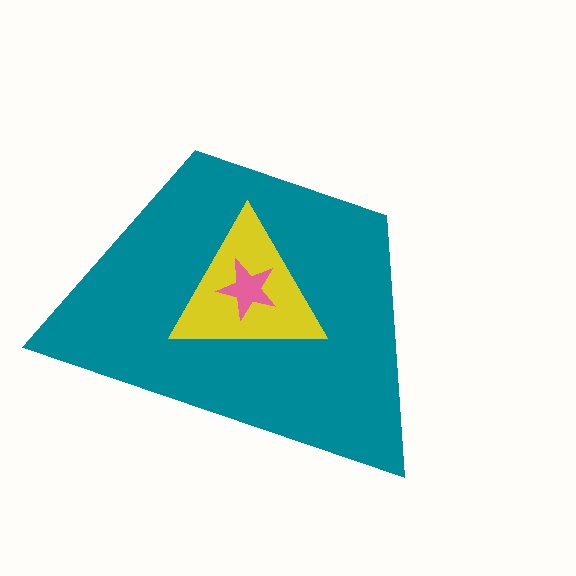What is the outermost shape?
The teal trapezoid.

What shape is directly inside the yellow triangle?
The pink star.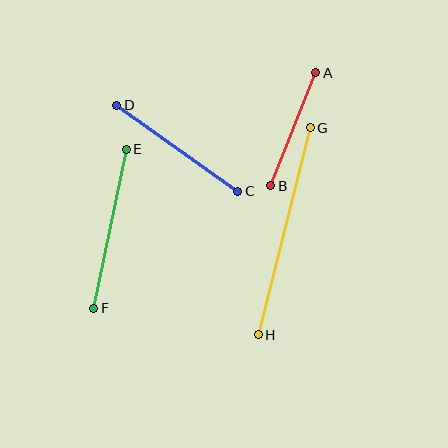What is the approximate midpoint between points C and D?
The midpoint is at approximately (177, 148) pixels.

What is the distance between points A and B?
The distance is approximately 122 pixels.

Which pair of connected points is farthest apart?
Points G and H are farthest apart.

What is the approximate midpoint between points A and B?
The midpoint is at approximately (293, 129) pixels.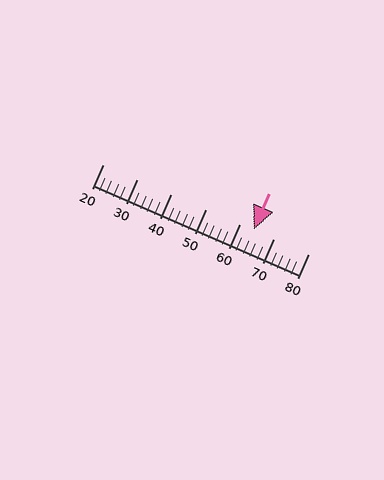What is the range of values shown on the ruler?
The ruler shows values from 20 to 80.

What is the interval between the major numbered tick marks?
The major tick marks are spaced 10 units apart.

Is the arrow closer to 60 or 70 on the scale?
The arrow is closer to 60.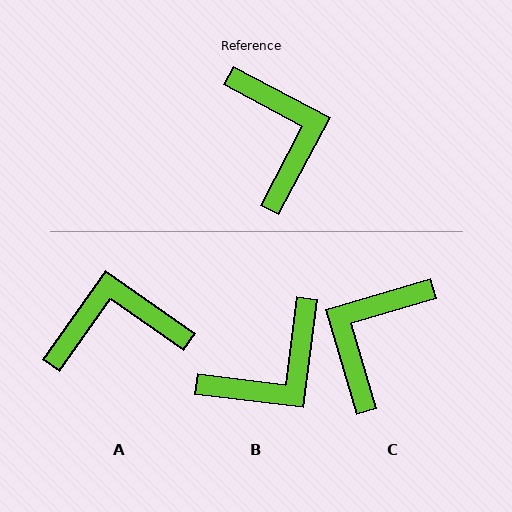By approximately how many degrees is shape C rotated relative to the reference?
Approximately 134 degrees counter-clockwise.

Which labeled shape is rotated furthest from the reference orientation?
C, about 134 degrees away.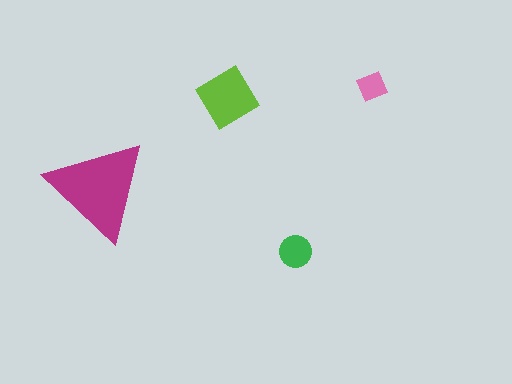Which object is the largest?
The magenta triangle.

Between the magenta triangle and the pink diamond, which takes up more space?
The magenta triangle.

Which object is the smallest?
The pink diamond.